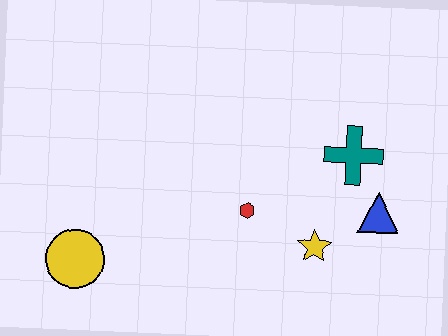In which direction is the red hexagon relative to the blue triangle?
The red hexagon is to the left of the blue triangle.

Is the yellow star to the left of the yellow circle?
No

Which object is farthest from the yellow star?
The yellow circle is farthest from the yellow star.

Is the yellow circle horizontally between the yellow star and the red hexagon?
No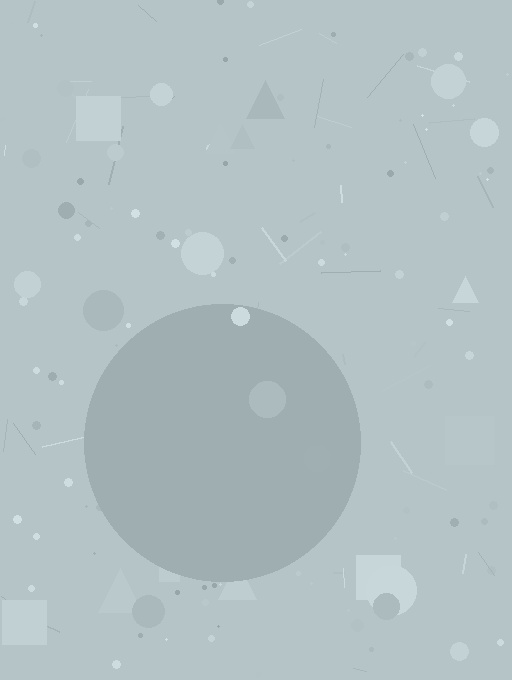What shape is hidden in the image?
A circle is hidden in the image.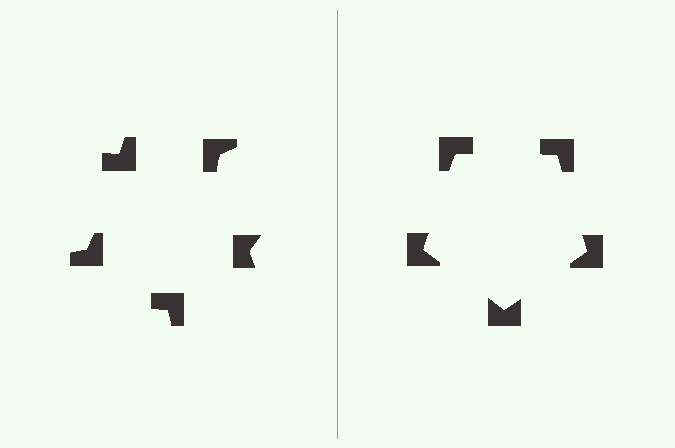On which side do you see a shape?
An illusory pentagon appears on the right side. On the left side the wedge cuts are rotated, so no coherent shape forms.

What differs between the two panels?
The notched squares are positioned identically on both sides; only the wedge orientations differ. On the right they align to a pentagon; on the left they are misaligned.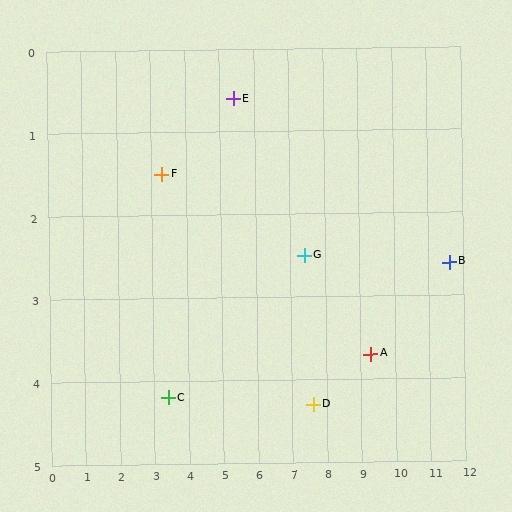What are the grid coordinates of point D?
Point D is at approximately (7.6, 4.3).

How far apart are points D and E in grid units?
Points D and E are about 4.3 grid units apart.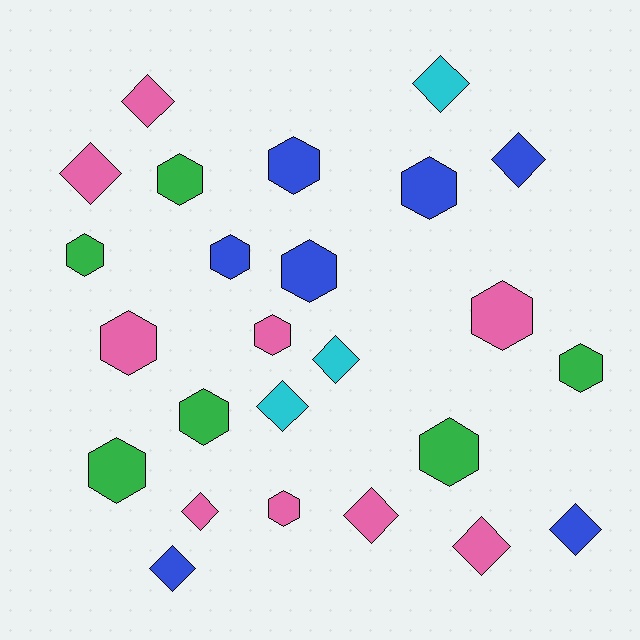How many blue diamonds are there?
There are 3 blue diamonds.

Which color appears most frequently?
Pink, with 9 objects.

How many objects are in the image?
There are 25 objects.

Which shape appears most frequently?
Hexagon, with 14 objects.